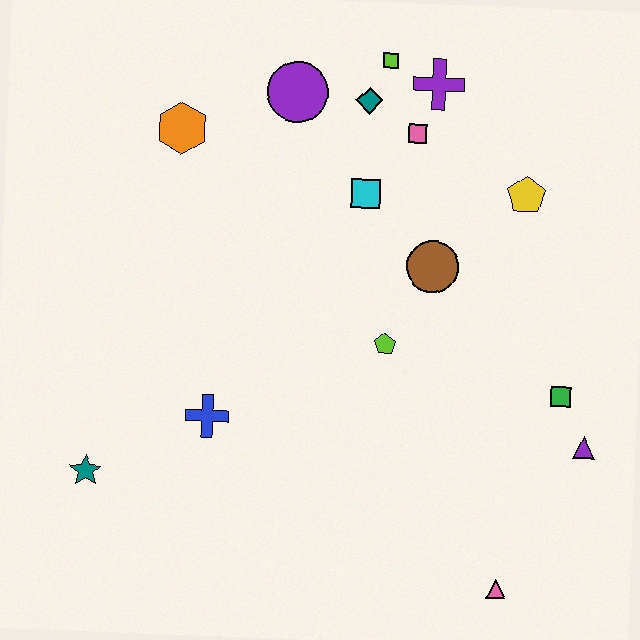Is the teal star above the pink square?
No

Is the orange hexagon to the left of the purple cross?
Yes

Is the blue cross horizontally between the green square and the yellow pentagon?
No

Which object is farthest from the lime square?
The pink triangle is farthest from the lime square.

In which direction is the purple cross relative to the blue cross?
The purple cross is above the blue cross.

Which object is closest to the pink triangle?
The purple triangle is closest to the pink triangle.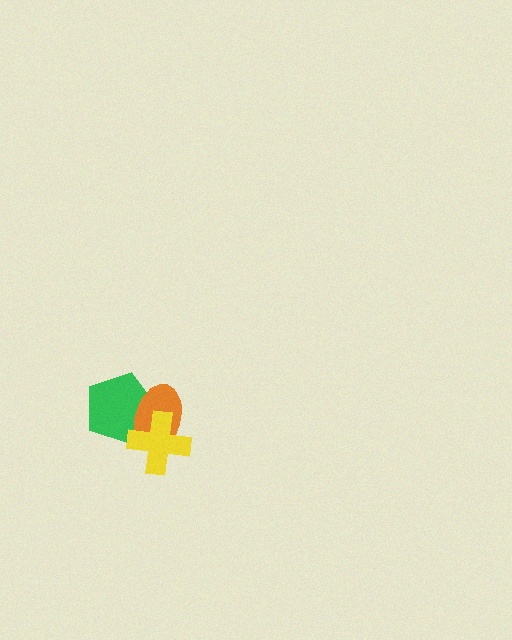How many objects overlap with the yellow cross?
2 objects overlap with the yellow cross.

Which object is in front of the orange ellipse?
The yellow cross is in front of the orange ellipse.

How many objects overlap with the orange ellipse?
2 objects overlap with the orange ellipse.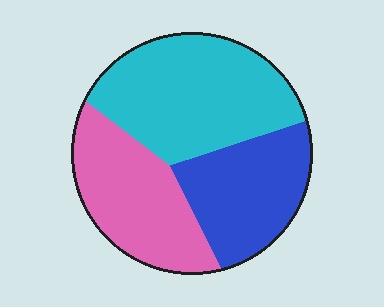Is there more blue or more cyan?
Cyan.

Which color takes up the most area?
Cyan, at roughly 40%.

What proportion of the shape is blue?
Blue takes up about one quarter (1/4) of the shape.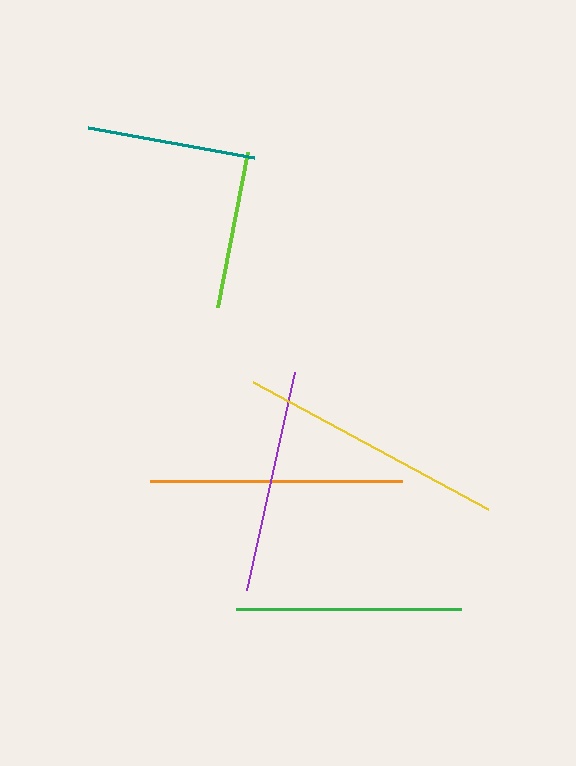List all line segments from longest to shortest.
From longest to shortest: yellow, orange, green, purple, teal, lime.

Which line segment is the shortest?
The lime line is the shortest at approximately 158 pixels.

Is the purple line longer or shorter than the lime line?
The purple line is longer than the lime line.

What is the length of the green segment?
The green segment is approximately 225 pixels long.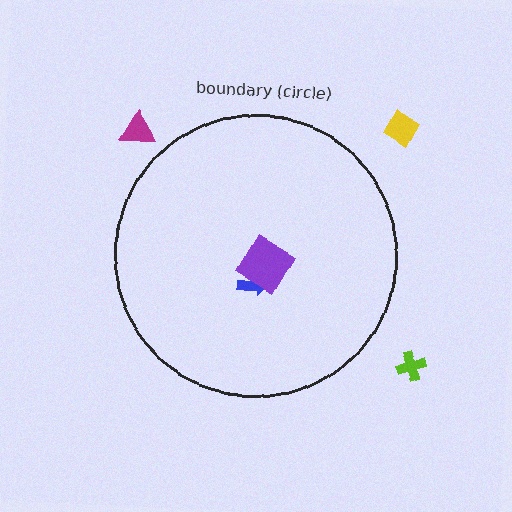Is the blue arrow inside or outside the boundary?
Inside.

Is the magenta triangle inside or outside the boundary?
Outside.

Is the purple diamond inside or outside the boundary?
Inside.